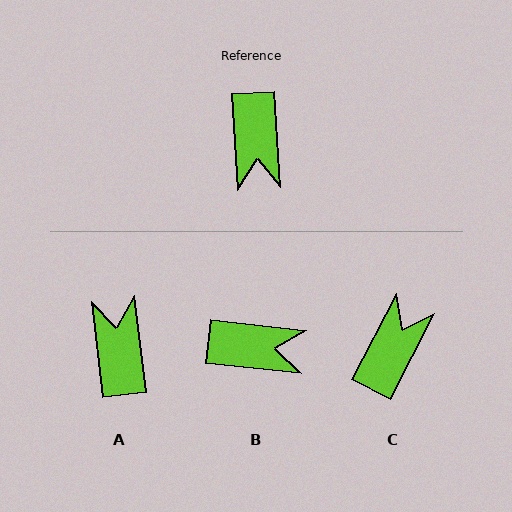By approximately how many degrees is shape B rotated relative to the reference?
Approximately 81 degrees counter-clockwise.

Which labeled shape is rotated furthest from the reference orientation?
A, about 176 degrees away.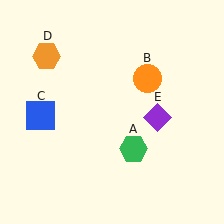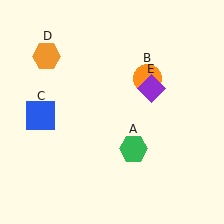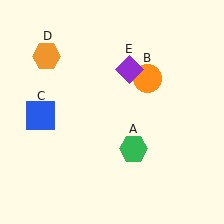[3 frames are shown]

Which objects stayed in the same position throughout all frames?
Green hexagon (object A) and orange circle (object B) and blue square (object C) and orange hexagon (object D) remained stationary.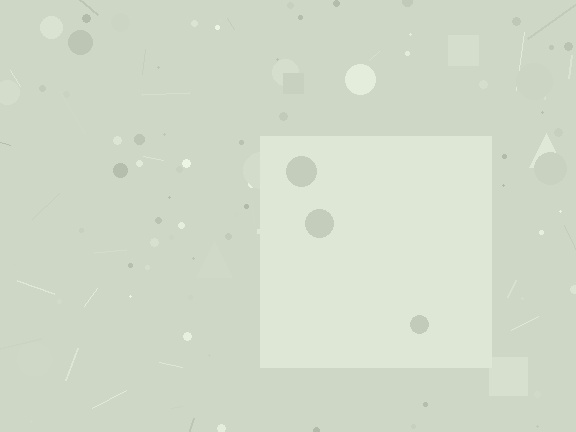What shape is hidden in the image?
A square is hidden in the image.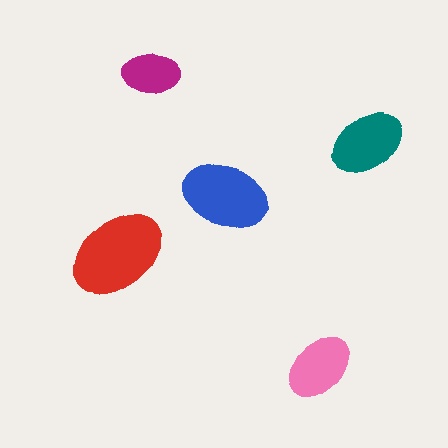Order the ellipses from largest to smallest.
the red one, the blue one, the teal one, the pink one, the magenta one.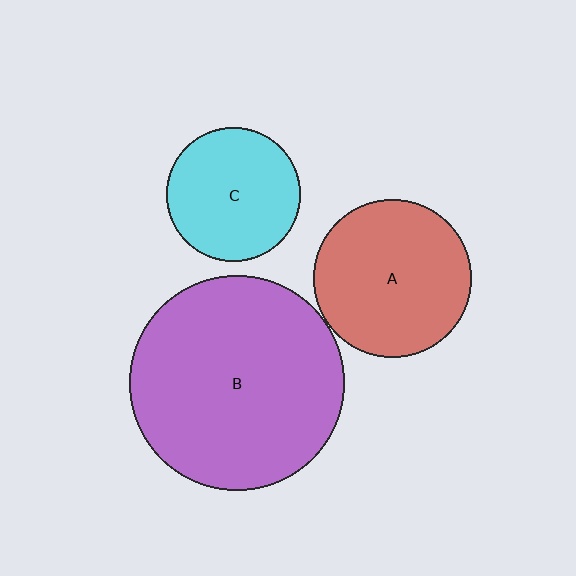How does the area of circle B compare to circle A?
Approximately 1.9 times.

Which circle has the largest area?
Circle B (purple).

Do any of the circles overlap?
No, none of the circles overlap.